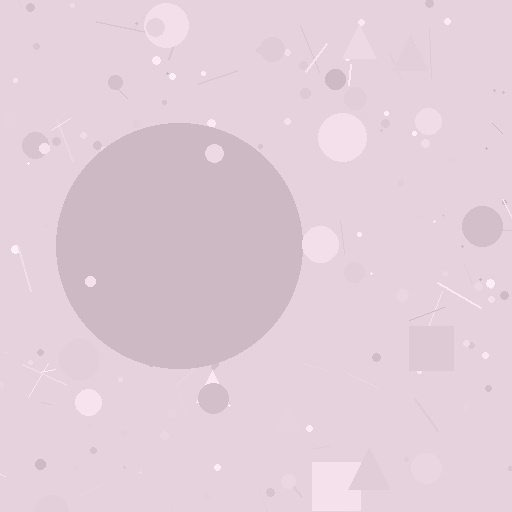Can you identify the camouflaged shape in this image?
The camouflaged shape is a circle.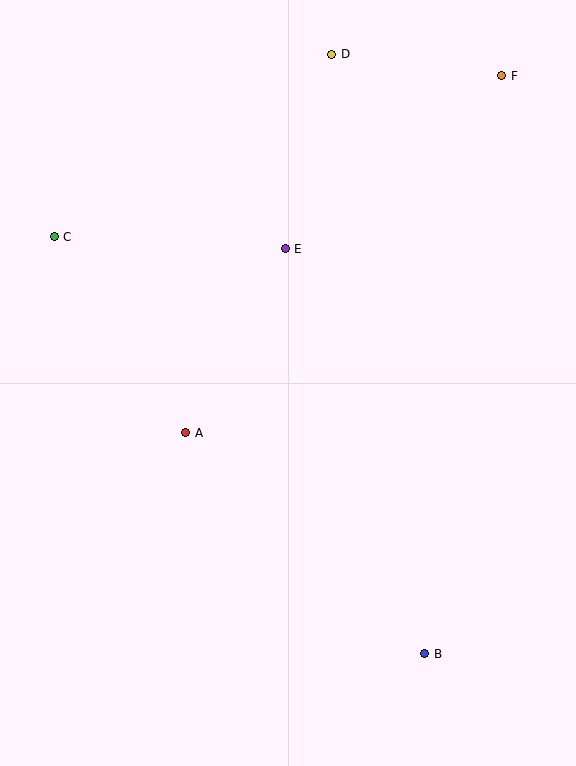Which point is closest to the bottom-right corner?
Point B is closest to the bottom-right corner.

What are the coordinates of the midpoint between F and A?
The midpoint between F and A is at (344, 254).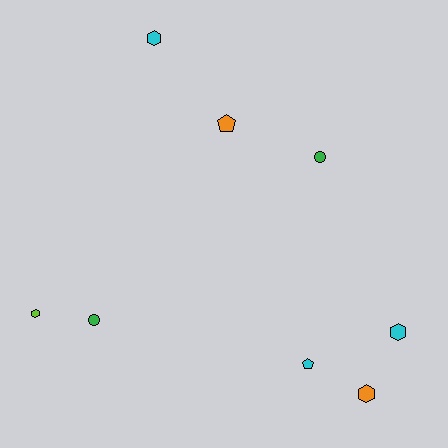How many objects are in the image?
There are 8 objects.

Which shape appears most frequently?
Hexagon, with 4 objects.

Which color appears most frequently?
Cyan, with 3 objects.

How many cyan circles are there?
There are no cyan circles.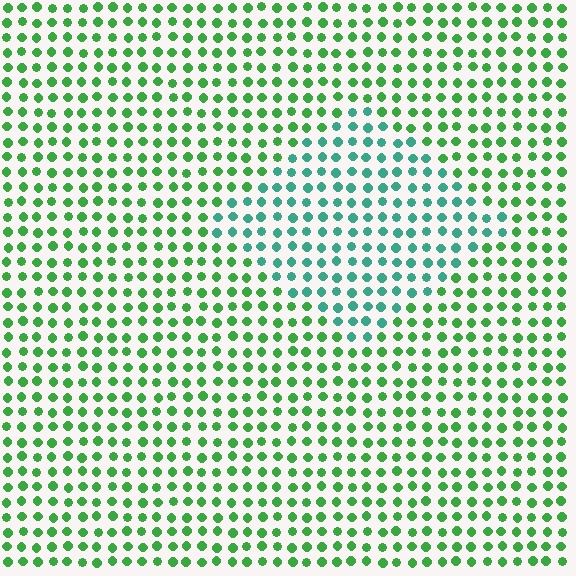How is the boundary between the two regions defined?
The boundary is defined purely by a slight shift in hue (about 40 degrees). Spacing, size, and orientation are identical on both sides.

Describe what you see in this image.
The image is filled with small green elements in a uniform arrangement. A diamond-shaped region is visible where the elements are tinted to a slightly different hue, forming a subtle color boundary.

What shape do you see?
I see a diamond.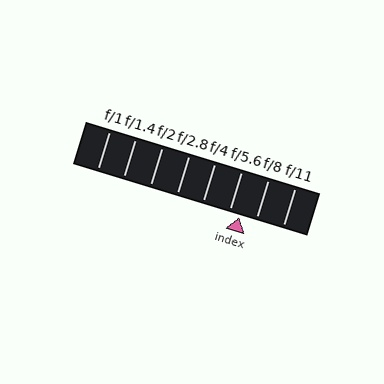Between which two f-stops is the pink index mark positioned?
The index mark is between f/5.6 and f/8.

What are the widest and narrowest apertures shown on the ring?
The widest aperture shown is f/1 and the narrowest is f/11.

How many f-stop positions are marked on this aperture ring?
There are 8 f-stop positions marked.